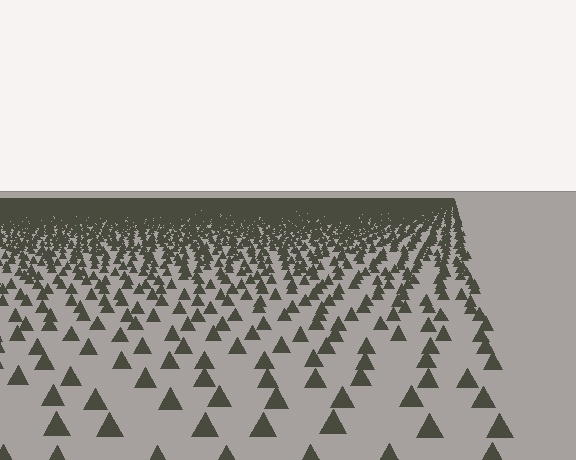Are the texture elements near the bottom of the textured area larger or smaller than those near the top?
Larger. Near the bottom, elements are closer to the viewer and appear at a bigger on-screen size.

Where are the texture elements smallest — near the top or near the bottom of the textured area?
Near the top.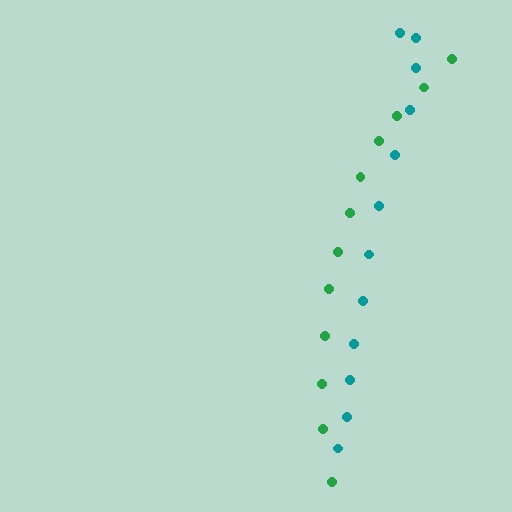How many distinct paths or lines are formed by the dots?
There are 2 distinct paths.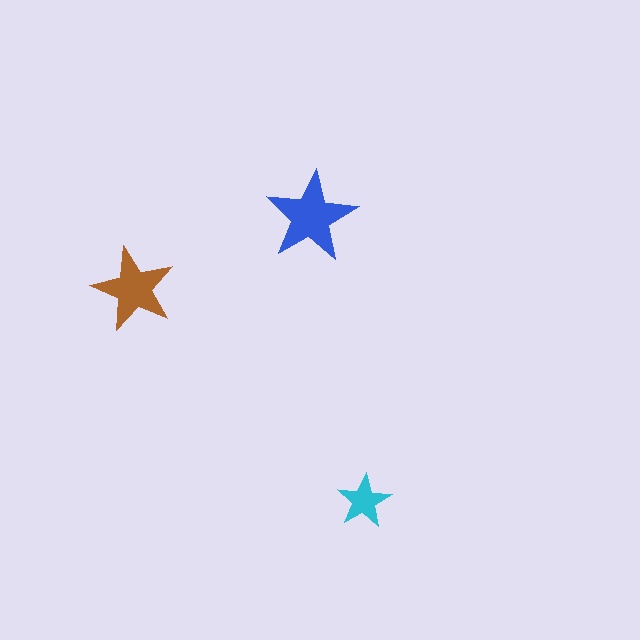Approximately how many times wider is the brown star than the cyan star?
About 1.5 times wider.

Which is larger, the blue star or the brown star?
The blue one.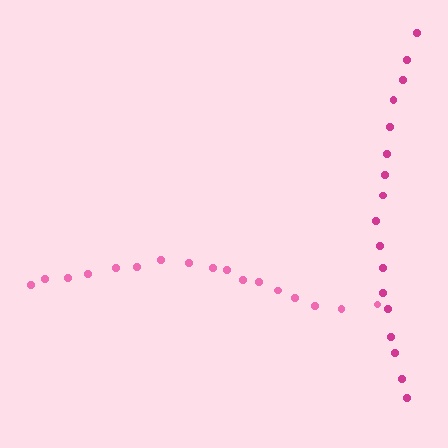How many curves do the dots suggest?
There are 2 distinct paths.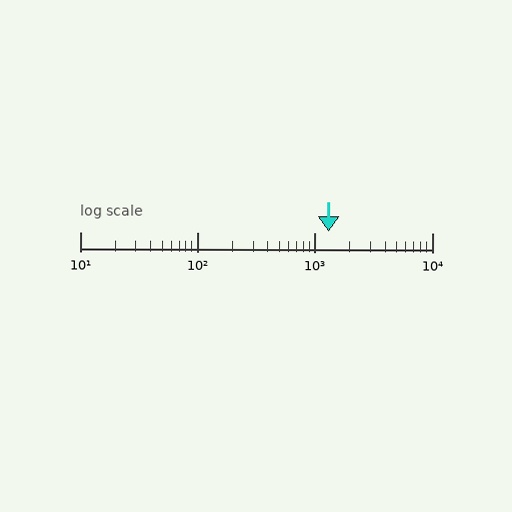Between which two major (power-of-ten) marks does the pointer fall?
The pointer is between 1000 and 10000.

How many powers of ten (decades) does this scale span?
The scale spans 3 decades, from 10 to 10000.